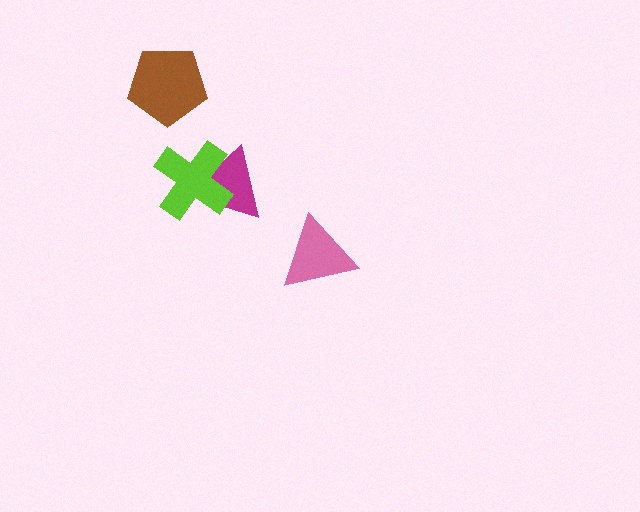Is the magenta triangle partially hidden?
Yes, it is partially covered by another shape.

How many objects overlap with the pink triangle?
0 objects overlap with the pink triangle.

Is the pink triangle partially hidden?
No, no other shape covers it.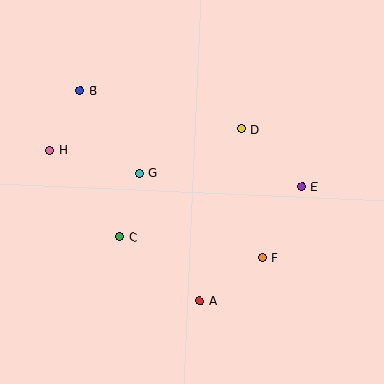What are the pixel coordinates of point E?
Point E is at (302, 186).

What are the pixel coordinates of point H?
Point H is at (49, 150).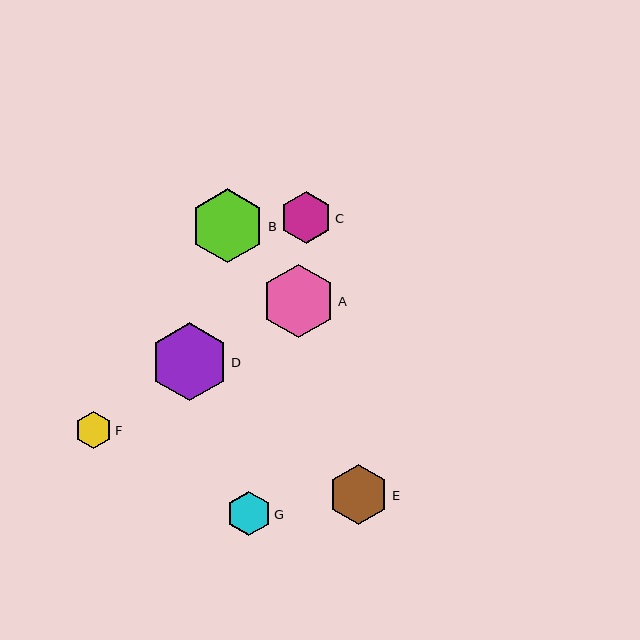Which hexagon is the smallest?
Hexagon F is the smallest with a size of approximately 37 pixels.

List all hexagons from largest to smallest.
From largest to smallest: D, B, A, E, C, G, F.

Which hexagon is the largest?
Hexagon D is the largest with a size of approximately 78 pixels.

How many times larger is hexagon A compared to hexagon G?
Hexagon A is approximately 1.7 times the size of hexagon G.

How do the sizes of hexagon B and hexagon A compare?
Hexagon B and hexagon A are approximately the same size.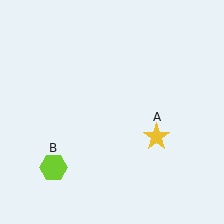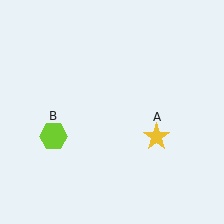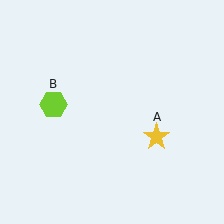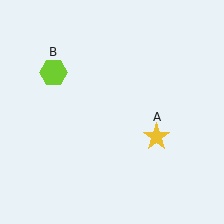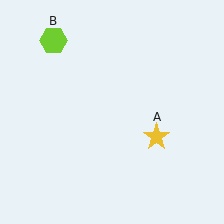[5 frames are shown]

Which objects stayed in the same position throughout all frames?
Yellow star (object A) remained stationary.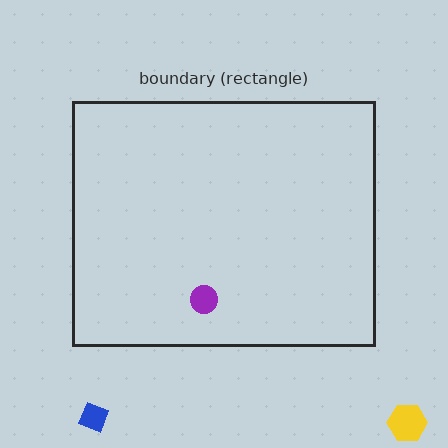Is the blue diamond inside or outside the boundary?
Outside.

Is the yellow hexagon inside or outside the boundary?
Outside.